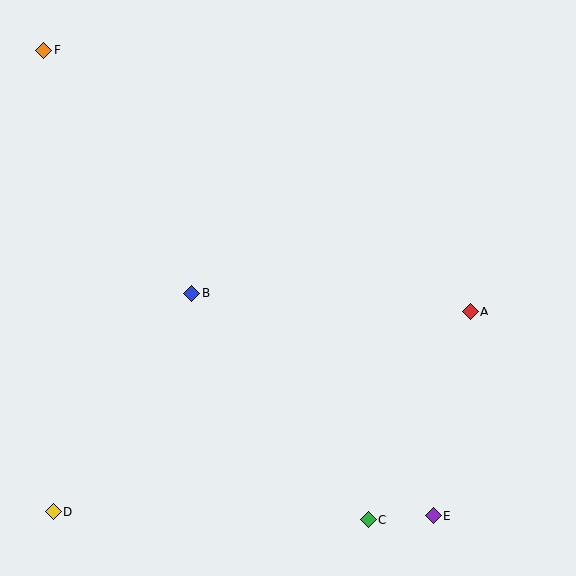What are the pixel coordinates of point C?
Point C is at (368, 520).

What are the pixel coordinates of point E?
Point E is at (433, 515).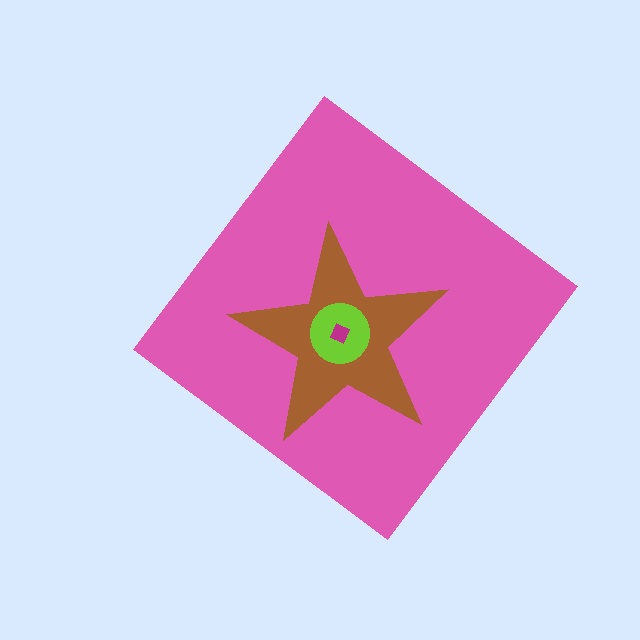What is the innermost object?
The magenta square.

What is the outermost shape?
The pink diamond.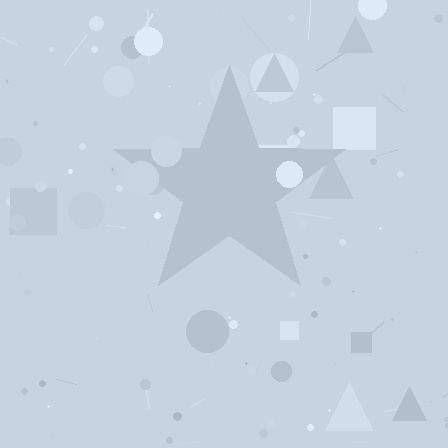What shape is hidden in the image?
A star is hidden in the image.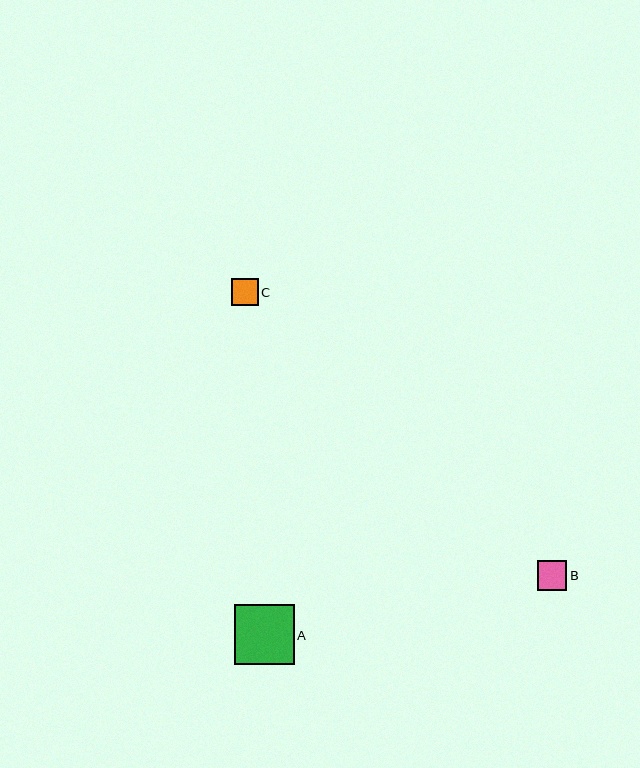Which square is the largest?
Square A is the largest with a size of approximately 60 pixels.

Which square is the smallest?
Square C is the smallest with a size of approximately 27 pixels.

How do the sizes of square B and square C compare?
Square B and square C are approximately the same size.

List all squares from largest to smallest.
From largest to smallest: A, B, C.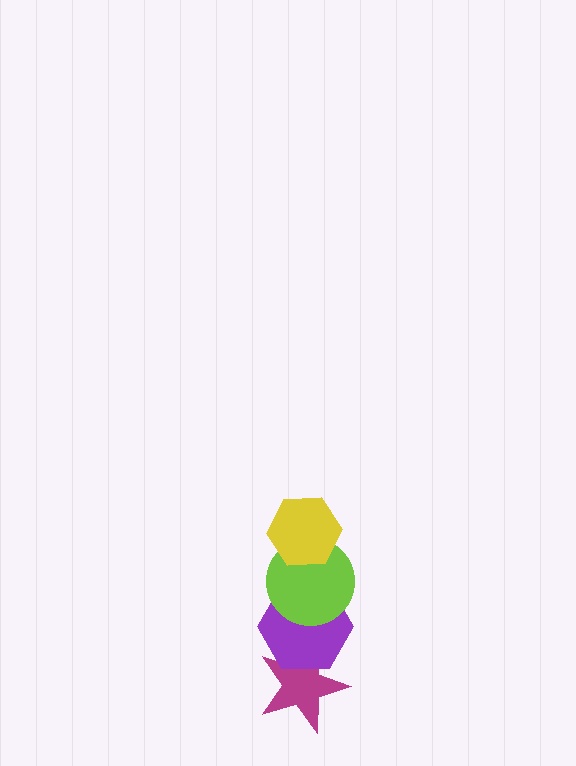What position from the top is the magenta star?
The magenta star is 4th from the top.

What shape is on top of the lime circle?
The yellow hexagon is on top of the lime circle.